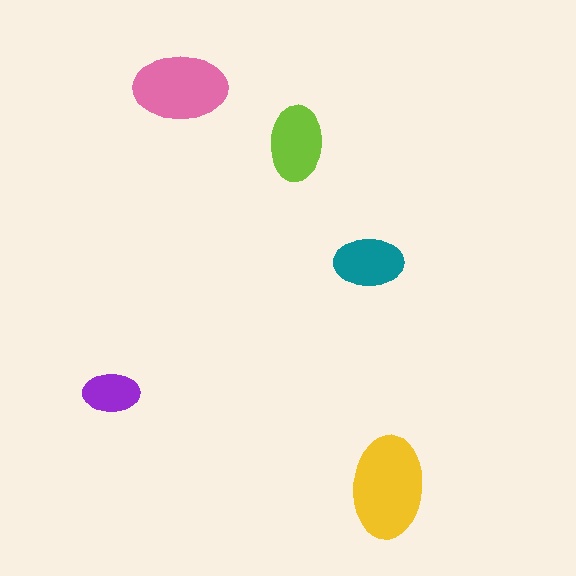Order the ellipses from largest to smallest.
the yellow one, the pink one, the lime one, the teal one, the purple one.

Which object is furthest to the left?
The purple ellipse is leftmost.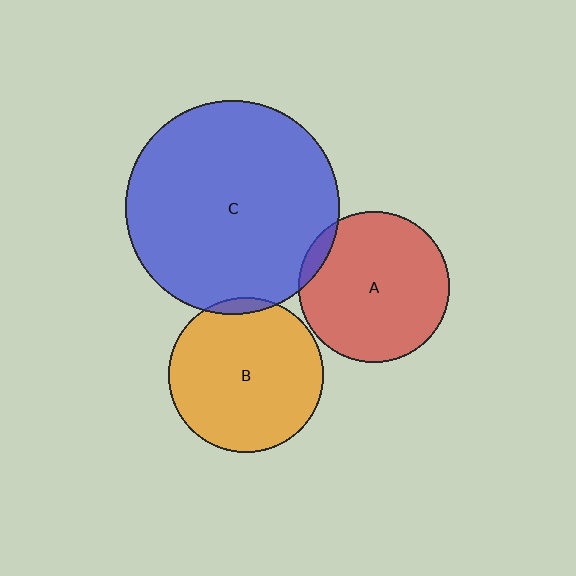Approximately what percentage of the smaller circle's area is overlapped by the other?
Approximately 5%.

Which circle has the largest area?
Circle C (blue).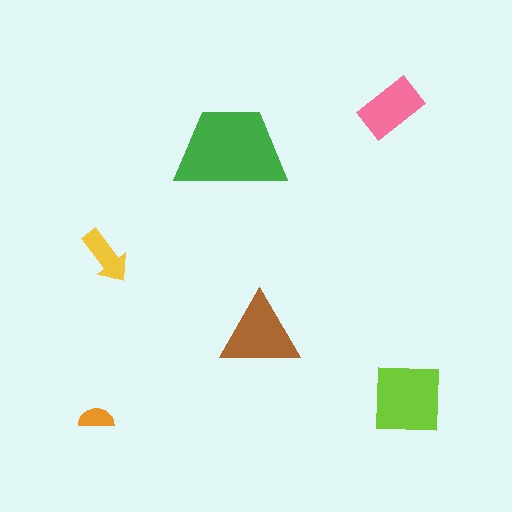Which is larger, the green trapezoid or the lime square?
The green trapezoid.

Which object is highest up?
The pink rectangle is topmost.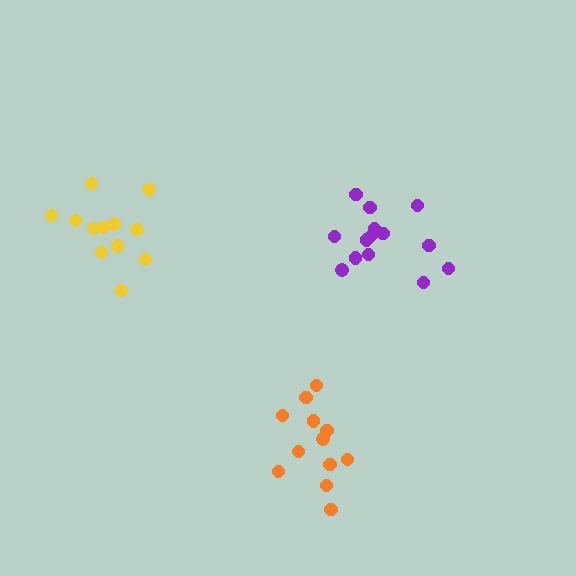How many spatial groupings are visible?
There are 3 spatial groupings.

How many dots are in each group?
Group 1: 12 dots, Group 2: 12 dots, Group 3: 14 dots (38 total).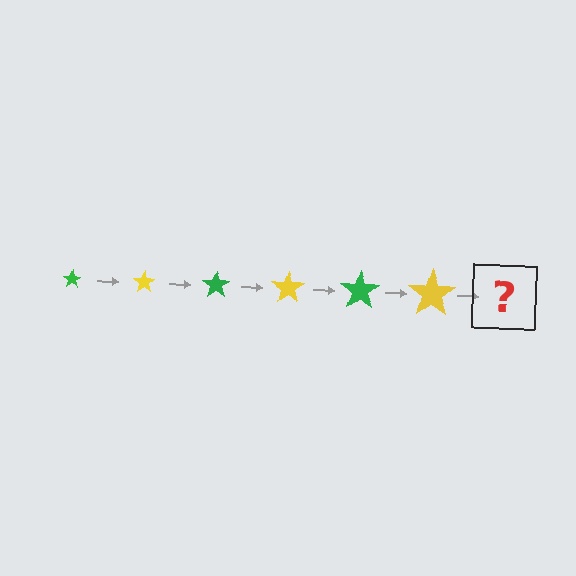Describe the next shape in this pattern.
It should be a green star, larger than the previous one.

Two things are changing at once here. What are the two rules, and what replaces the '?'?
The two rules are that the star grows larger each step and the color cycles through green and yellow. The '?' should be a green star, larger than the previous one.